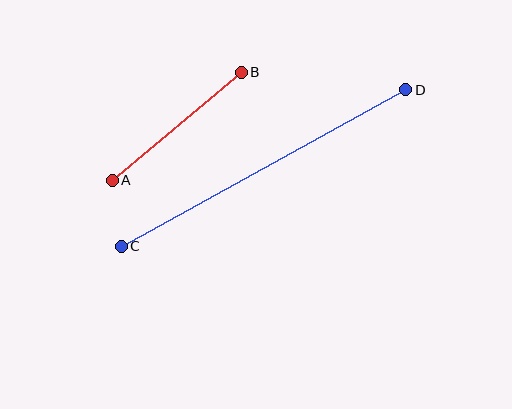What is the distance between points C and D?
The distance is approximately 325 pixels.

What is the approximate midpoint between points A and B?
The midpoint is at approximately (177, 126) pixels.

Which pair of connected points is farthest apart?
Points C and D are farthest apart.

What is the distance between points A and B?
The distance is approximately 168 pixels.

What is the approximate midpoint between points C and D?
The midpoint is at approximately (263, 168) pixels.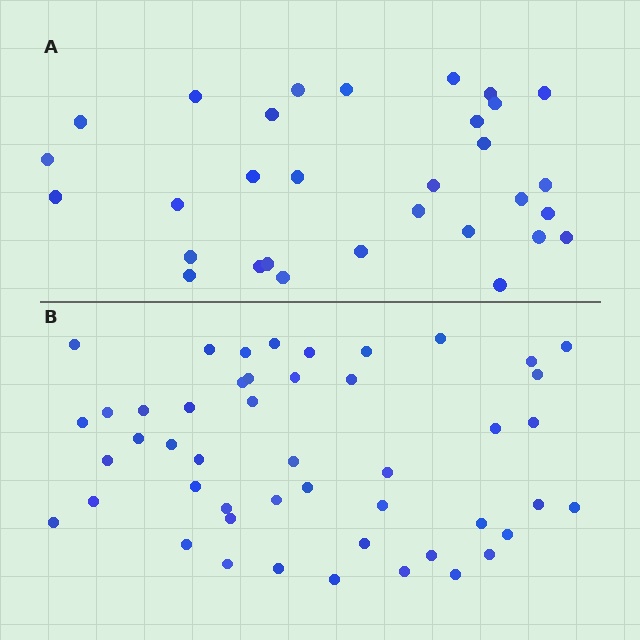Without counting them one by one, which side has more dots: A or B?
Region B (the bottom region) has more dots.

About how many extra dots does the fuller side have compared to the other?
Region B has approximately 15 more dots than region A.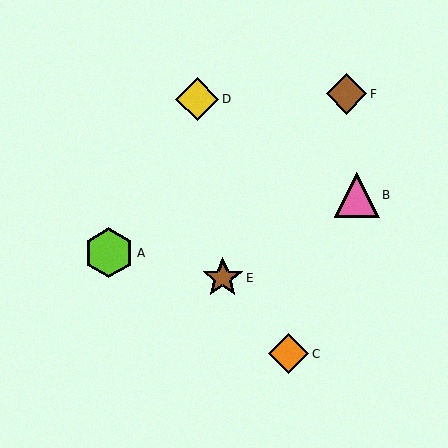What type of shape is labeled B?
Shape B is a pink triangle.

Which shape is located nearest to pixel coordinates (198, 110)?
The yellow diamond (labeled D) at (197, 99) is nearest to that location.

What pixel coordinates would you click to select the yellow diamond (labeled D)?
Click at (197, 99) to select the yellow diamond D.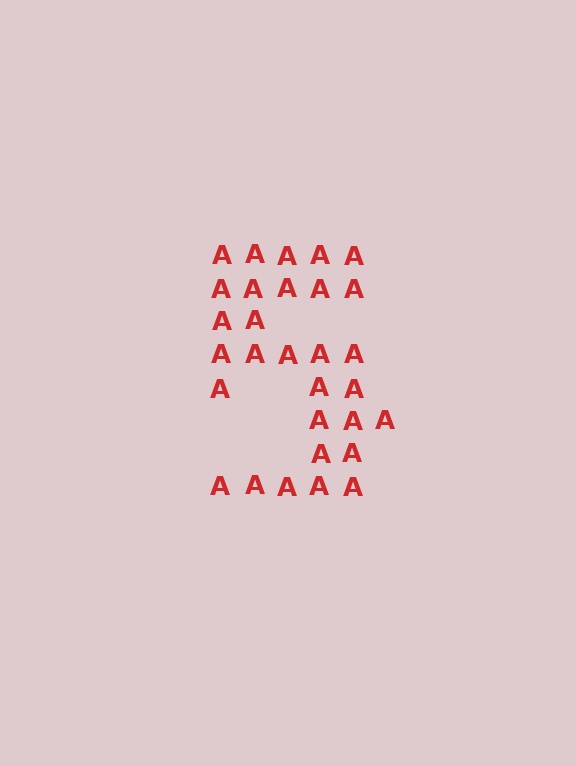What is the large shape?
The large shape is the digit 5.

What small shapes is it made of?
It is made of small letter A's.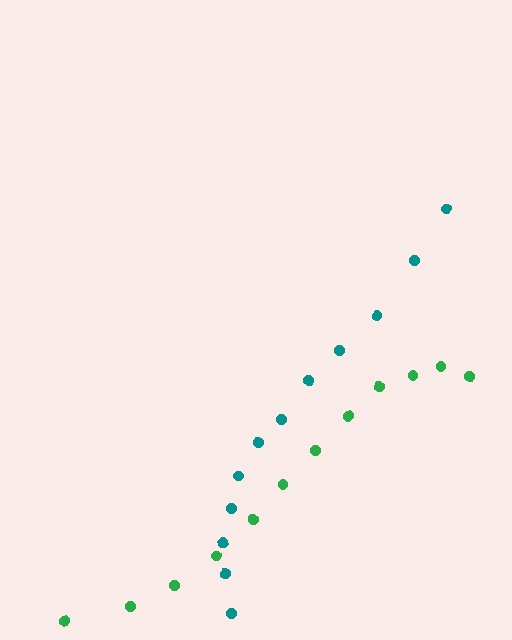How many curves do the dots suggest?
There are 2 distinct paths.